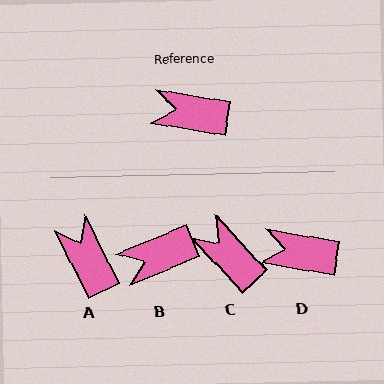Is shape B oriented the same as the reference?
No, it is off by about 33 degrees.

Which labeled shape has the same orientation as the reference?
D.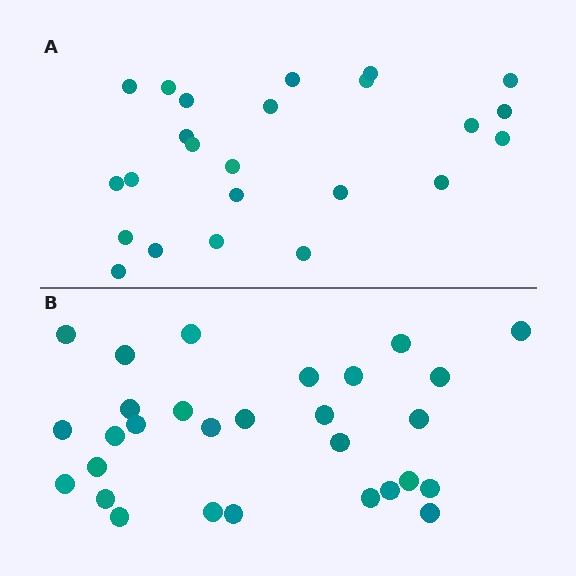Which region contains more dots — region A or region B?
Region B (the bottom region) has more dots.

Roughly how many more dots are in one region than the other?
Region B has about 5 more dots than region A.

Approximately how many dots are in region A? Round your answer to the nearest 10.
About 20 dots. (The exact count is 24, which rounds to 20.)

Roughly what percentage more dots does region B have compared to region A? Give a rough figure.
About 20% more.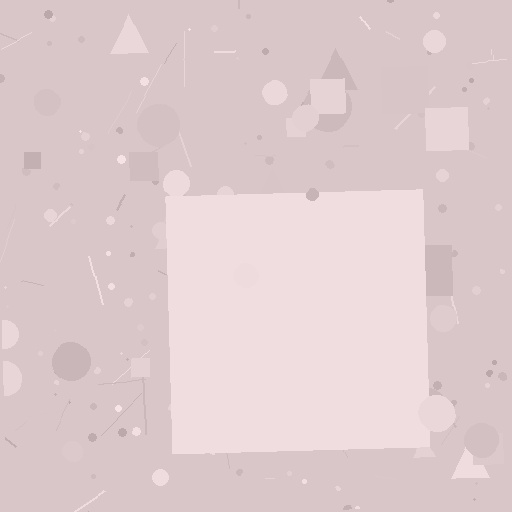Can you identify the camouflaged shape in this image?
The camouflaged shape is a square.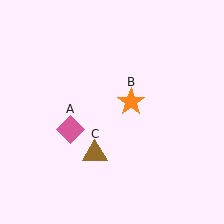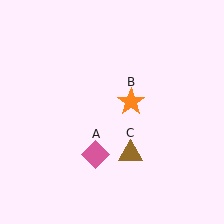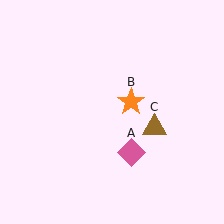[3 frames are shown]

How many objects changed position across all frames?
2 objects changed position: pink diamond (object A), brown triangle (object C).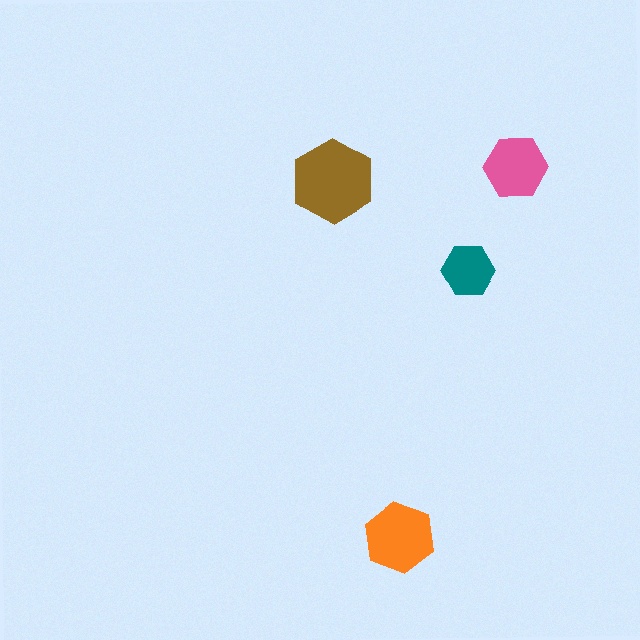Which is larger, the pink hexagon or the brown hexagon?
The brown one.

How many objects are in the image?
There are 4 objects in the image.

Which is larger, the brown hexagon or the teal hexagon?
The brown one.